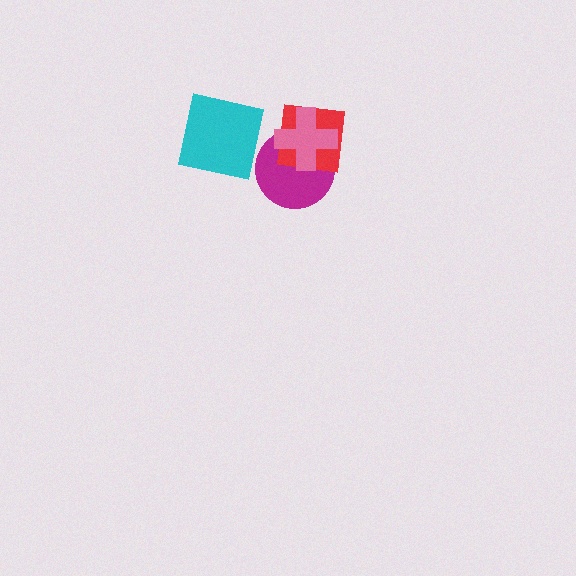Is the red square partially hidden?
Yes, it is partially covered by another shape.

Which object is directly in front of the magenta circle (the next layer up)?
The red square is directly in front of the magenta circle.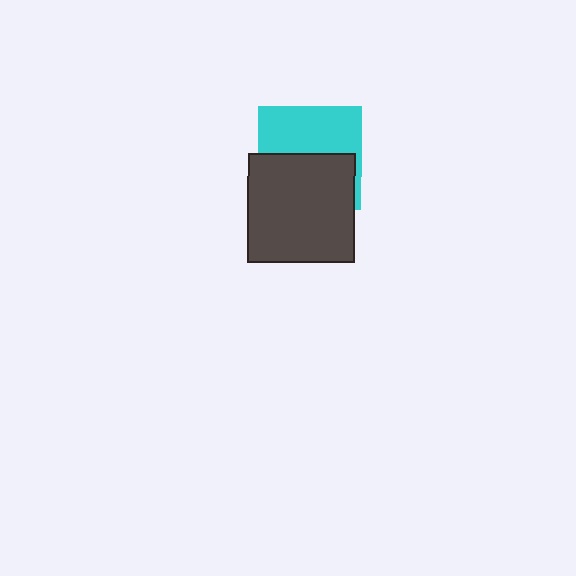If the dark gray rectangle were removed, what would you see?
You would see the complete cyan square.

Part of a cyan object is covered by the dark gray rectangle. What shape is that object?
It is a square.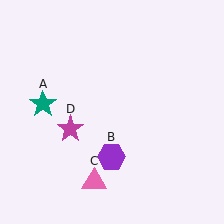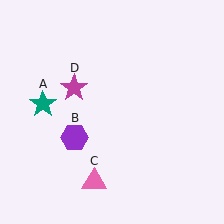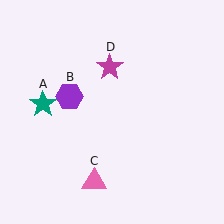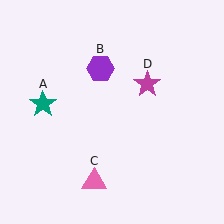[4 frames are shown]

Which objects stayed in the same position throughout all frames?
Teal star (object A) and pink triangle (object C) remained stationary.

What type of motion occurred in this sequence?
The purple hexagon (object B), magenta star (object D) rotated clockwise around the center of the scene.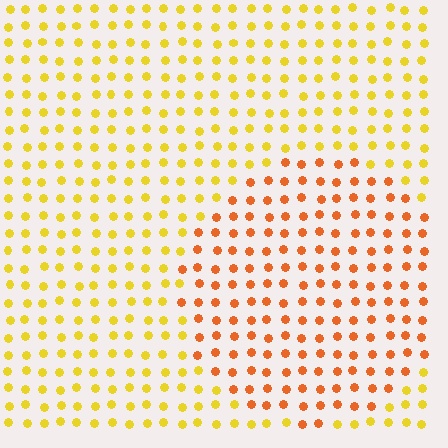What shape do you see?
I see a circle.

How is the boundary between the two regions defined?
The boundary is defined purely by a slight shift in hue (about 34 degrees). Spacing, size, and orientation are identical on both sides.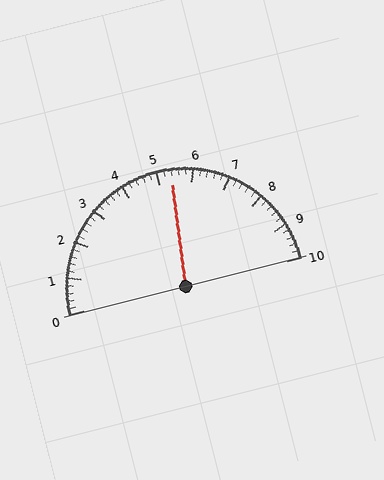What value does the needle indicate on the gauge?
The needle indicates approximately 5.4.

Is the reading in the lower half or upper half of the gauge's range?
The reading is in the upper half of the range (0 to 10).